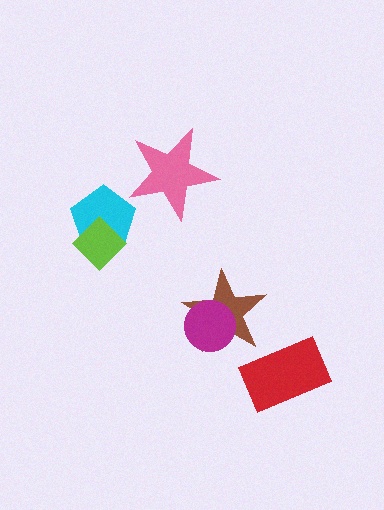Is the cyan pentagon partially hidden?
Yes, it is partially covered by another shape.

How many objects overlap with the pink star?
0 objects overlap with the pink star.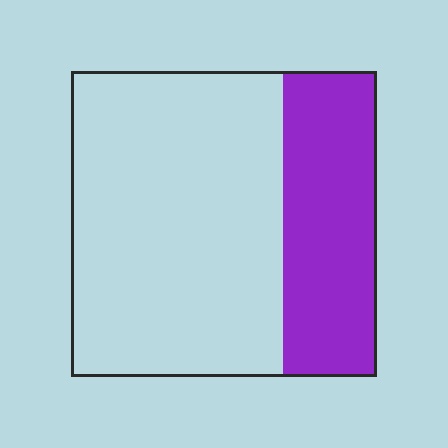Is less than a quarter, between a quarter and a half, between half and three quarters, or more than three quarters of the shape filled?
Between a quarter and a half.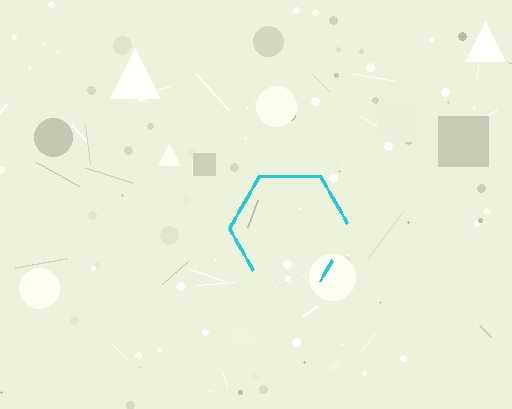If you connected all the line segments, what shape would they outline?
They would outline a hexagon.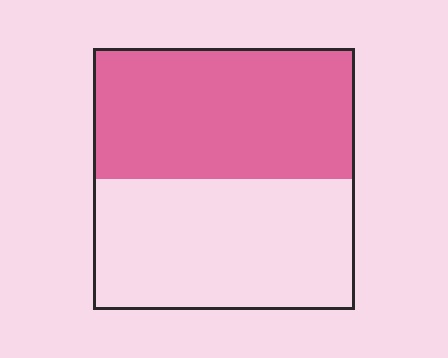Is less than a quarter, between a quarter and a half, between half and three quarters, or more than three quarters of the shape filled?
Between half and three quarters.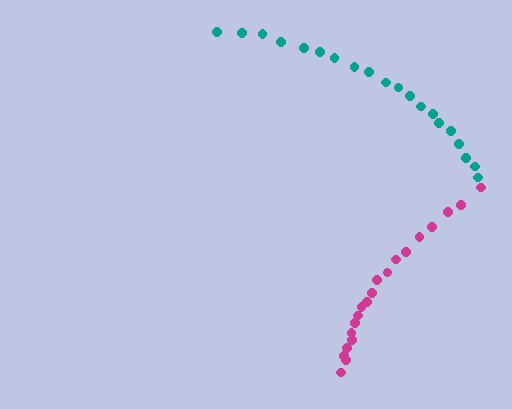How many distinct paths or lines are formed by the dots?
There are 2 distinct paths.